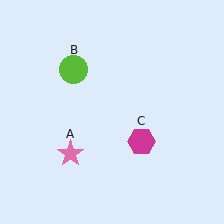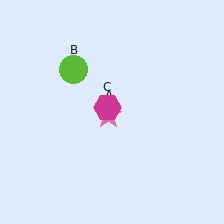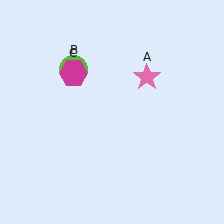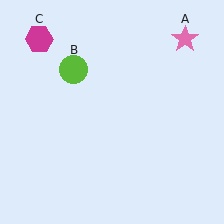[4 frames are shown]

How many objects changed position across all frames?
2 objects changed position: pink star (object A), magenta hexagon (object C).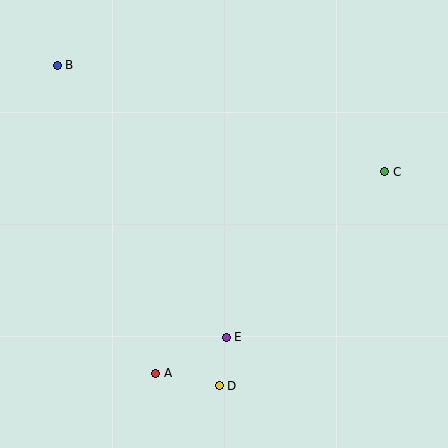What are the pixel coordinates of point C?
Point C is at (385, 172).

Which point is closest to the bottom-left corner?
Point A is closest to the bottom-left corner.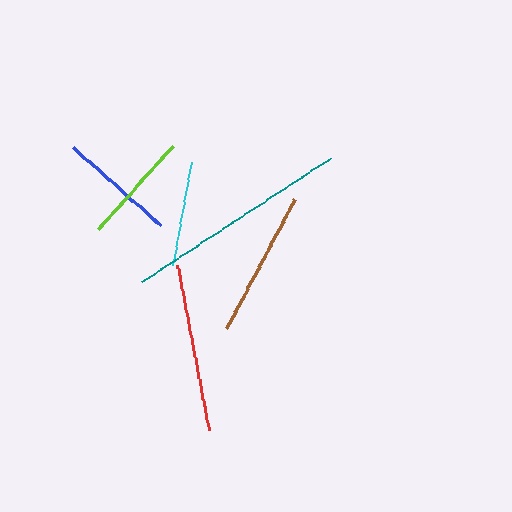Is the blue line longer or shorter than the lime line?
The blue line is longer than the lime line.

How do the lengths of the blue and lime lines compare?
The blue and lime lines are approximately the same length.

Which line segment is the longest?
The teal line is the longest at approximately 225 pixels.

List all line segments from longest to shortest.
From longest to shortest: teal, red, brown, blue, lime, cyan.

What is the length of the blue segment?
The blue segment is approximately 117 pixels long.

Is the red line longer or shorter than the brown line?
The red line is longer than the brown line.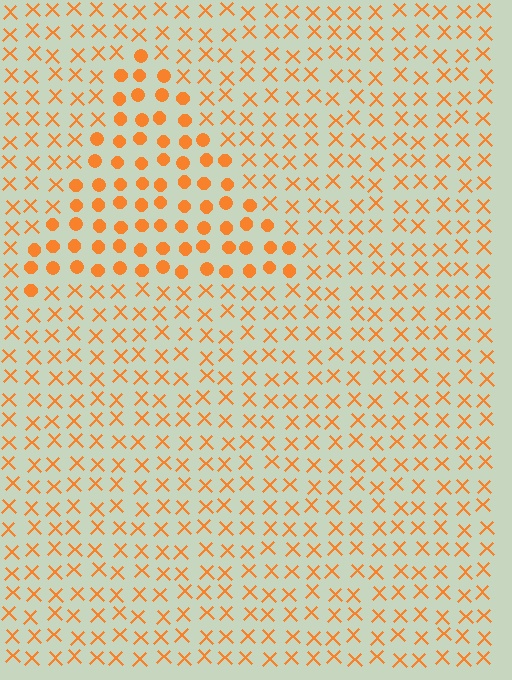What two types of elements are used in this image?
The image uses circles inside the triangle region and X marks outside it.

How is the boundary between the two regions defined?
The boundary is defined by a change in element shape: circles inside vs. X marks outside. All elements share the same color and spacing.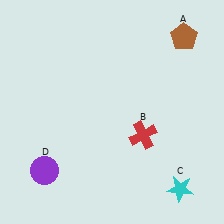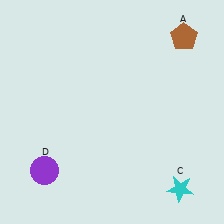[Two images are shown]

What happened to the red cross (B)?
The red cross (B) was removed in Image 2. It was in the bottom-right area of Image 1.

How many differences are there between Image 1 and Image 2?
There is 1 difference between the two images.